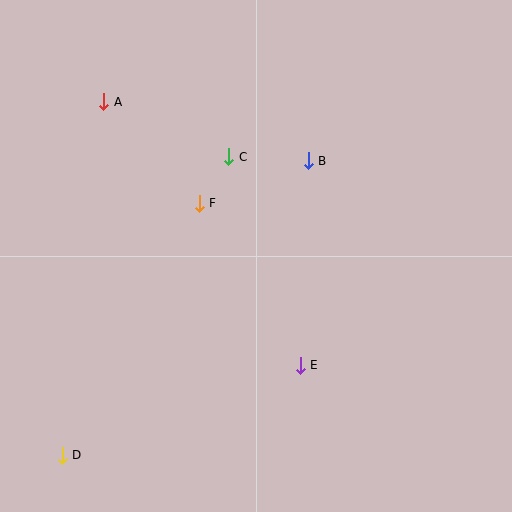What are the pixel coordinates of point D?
Point D is at (62, 455).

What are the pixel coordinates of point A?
Point A is at (104, 102).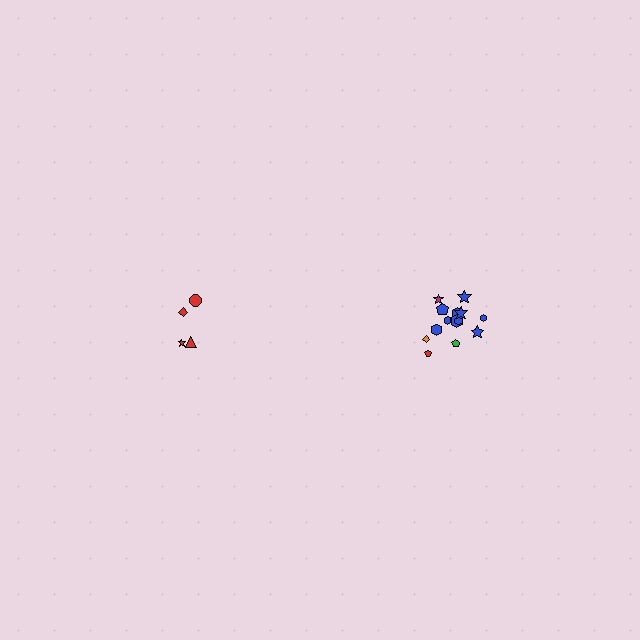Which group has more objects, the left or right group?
The right group.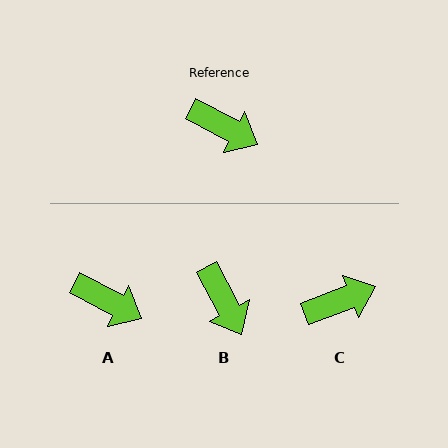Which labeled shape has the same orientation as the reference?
A.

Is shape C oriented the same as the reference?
No, it is off by about 49 degrees.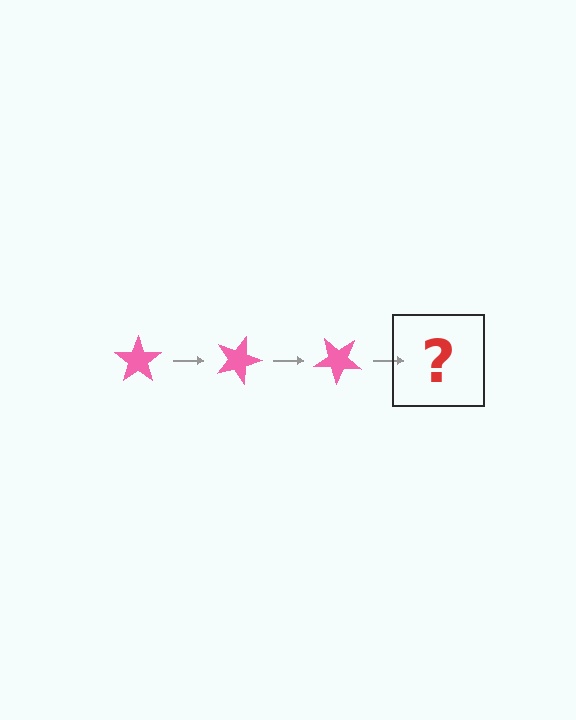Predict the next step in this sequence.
The next step is a pink star rotated 60 degrees.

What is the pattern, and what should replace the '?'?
The pattern is that the star rotates 20 degrees each step. The '?' should be a pink star rotated 60 degrees.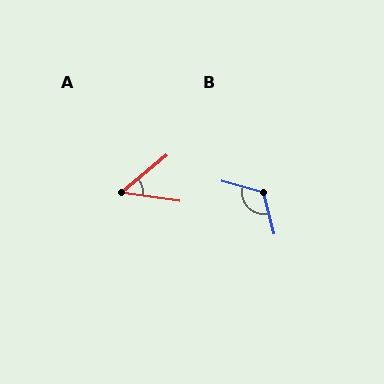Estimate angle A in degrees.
Approximately 48 degrees.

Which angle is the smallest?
A, at approximately 48 degrees.